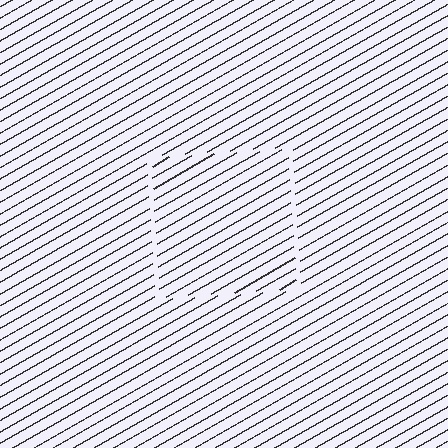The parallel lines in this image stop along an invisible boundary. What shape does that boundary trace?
An illusory square. The interior of the shape contains the same grating, shifted by half a period — the contour is defined by the phase discontinuity where line-ends from the inner and outer gratings abut.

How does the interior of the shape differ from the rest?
The interior of the shape contains the same grating, shifted by half a period — the contour is defined by the phase discontinuity where line-ends from the inner and outer gratings abut.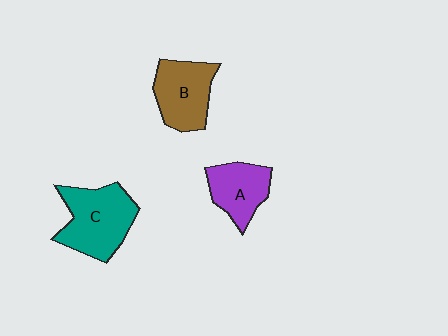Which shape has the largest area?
Shape C (teal).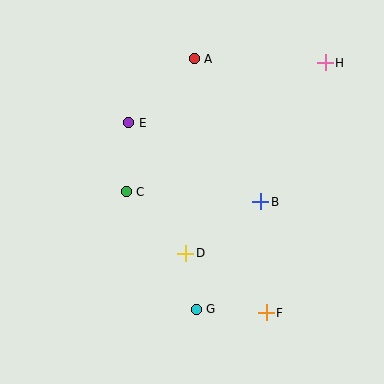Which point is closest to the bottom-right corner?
Point F is closest to the bottom-right corner.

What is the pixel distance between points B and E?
The distance between B and E is 154 pixels.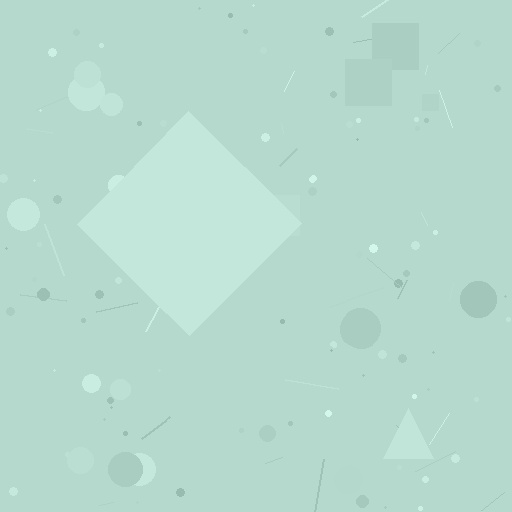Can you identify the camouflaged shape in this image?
The camouflaged shape is a diamond.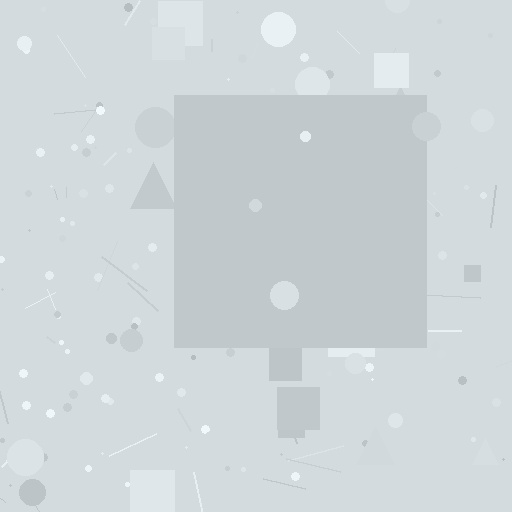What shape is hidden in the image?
A square is hidden in the image.